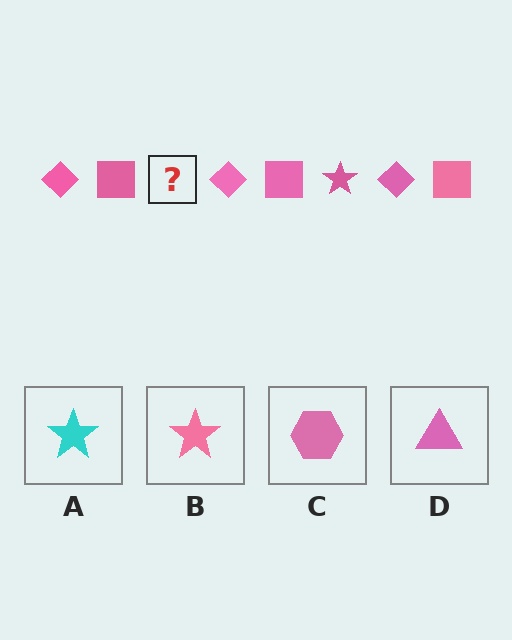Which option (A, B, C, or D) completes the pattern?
B.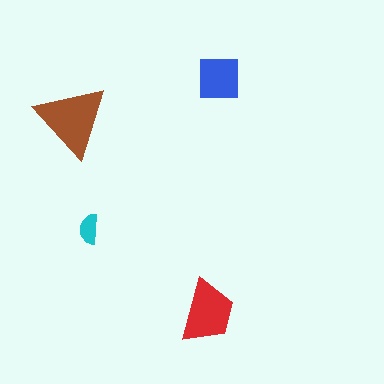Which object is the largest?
The brown triangle.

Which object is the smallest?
The cyan semicircle.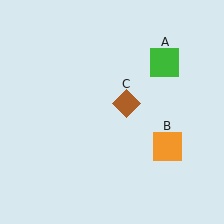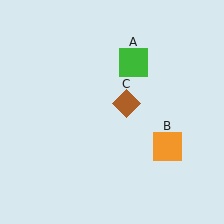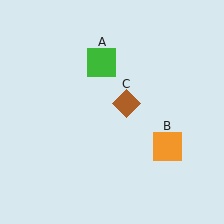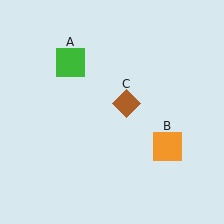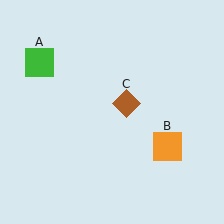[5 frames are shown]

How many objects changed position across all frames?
1 object changed position: green square (object A).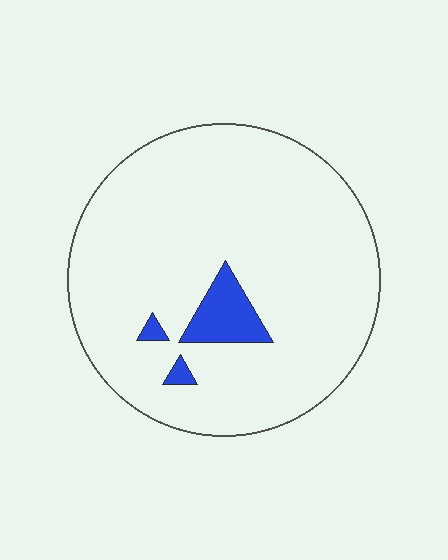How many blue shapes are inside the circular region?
3.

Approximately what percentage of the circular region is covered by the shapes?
Approximately 5%.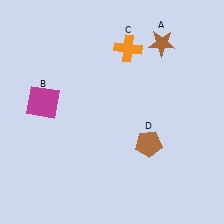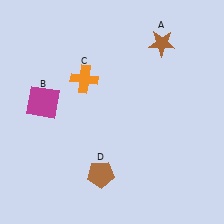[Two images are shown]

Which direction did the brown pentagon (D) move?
The brown pentagon (D) moved left.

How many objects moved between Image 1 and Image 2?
2 objects moved between the two images.